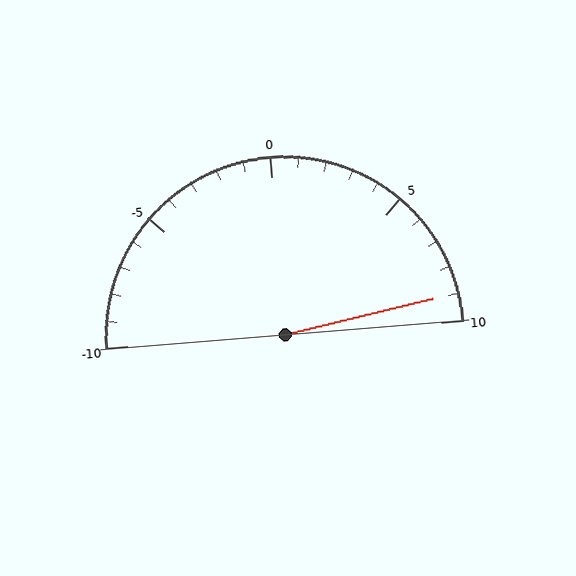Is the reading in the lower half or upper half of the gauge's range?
The reading is in the upper half of the range (-10 to 10).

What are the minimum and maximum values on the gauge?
The gauge ranges from -10 to 10.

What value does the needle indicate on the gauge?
The needle indicates approximately 9.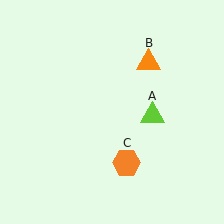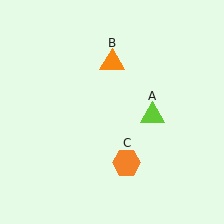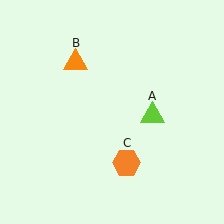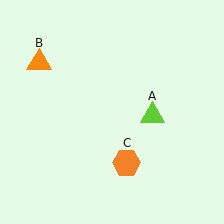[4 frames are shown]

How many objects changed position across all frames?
1 object changed position: orange triangle (object B).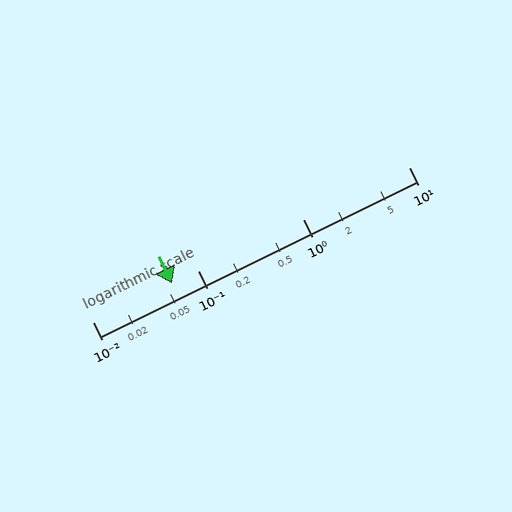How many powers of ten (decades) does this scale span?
The scale spans 3 decades, from 0.01 to 10.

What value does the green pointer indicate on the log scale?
The pointer indicates approximately 0.057.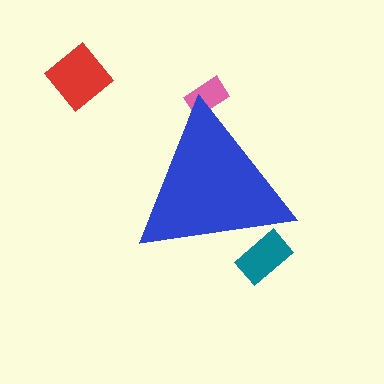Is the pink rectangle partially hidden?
Yes, the pink rectangle is partially hidden behind the blue triangle.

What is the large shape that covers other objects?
A blue triangle.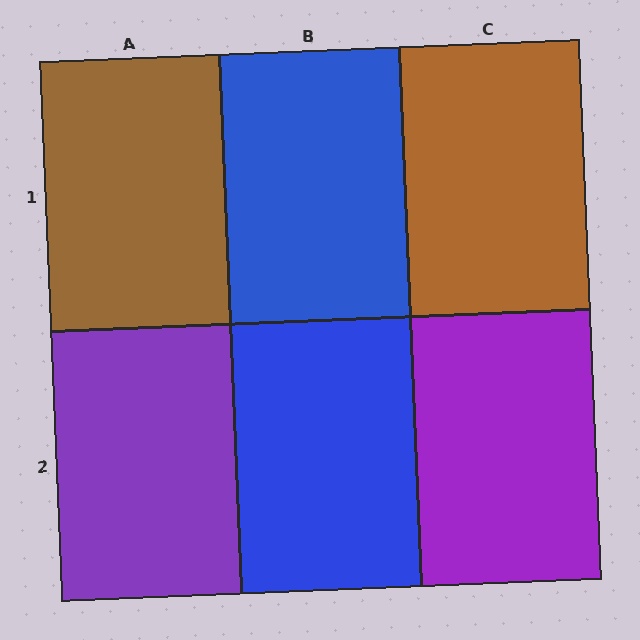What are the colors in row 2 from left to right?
Purple, blue, purple.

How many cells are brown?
2 cells are brown.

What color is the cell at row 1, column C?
Brown.